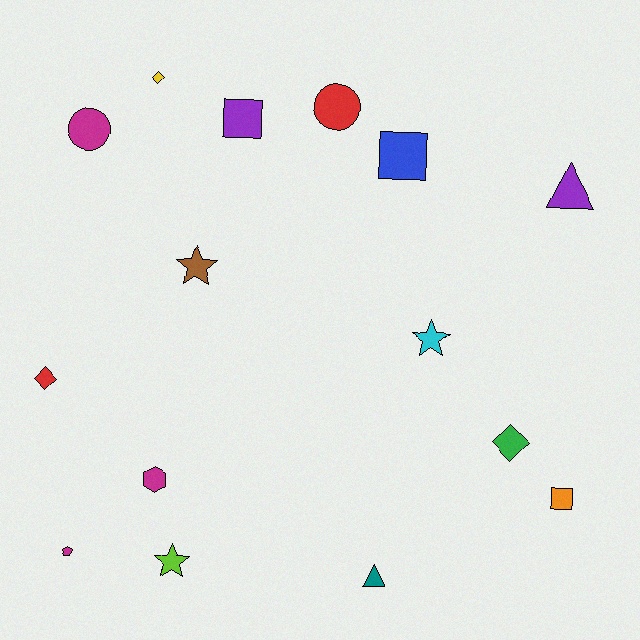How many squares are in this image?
There are 3 squares.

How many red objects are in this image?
There are 2 red objects.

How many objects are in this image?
There are 15 objects.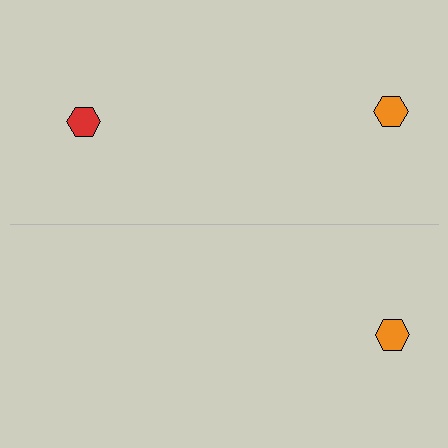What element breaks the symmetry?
A red hexagon is missing from the bottom side.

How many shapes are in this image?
There are 3 shapes in this image.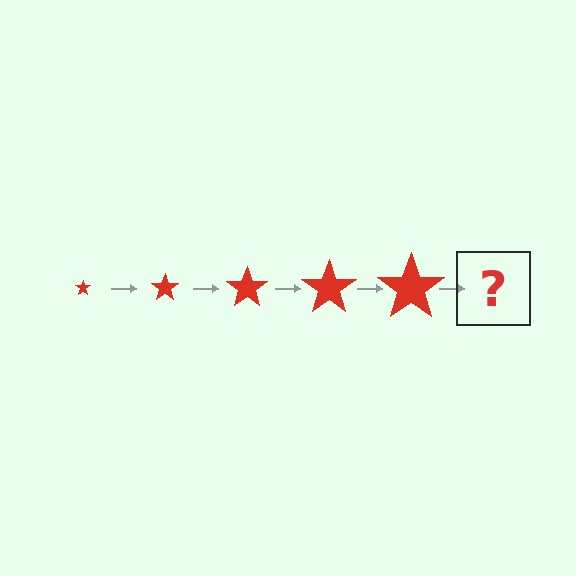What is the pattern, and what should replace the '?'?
The pattern is that the star gets progressively larger each step. The '?' should be a red star, larger than the previous one.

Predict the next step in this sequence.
The next step is a red star, larger than the previous one.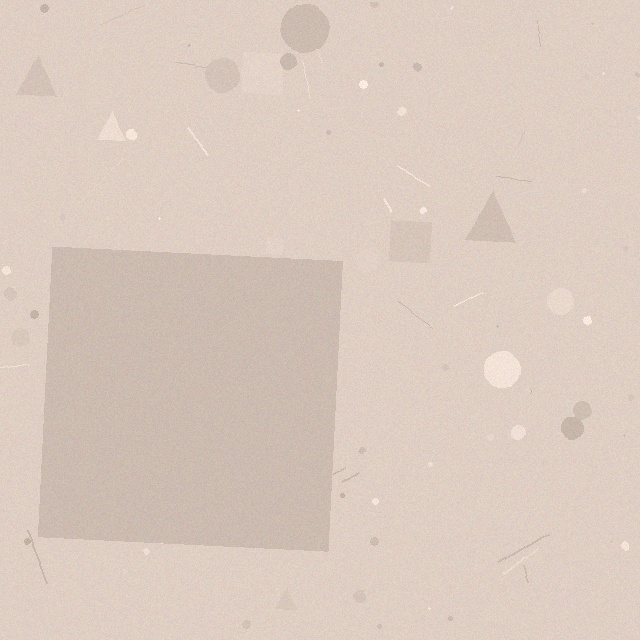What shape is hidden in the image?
A square is hidden in the image.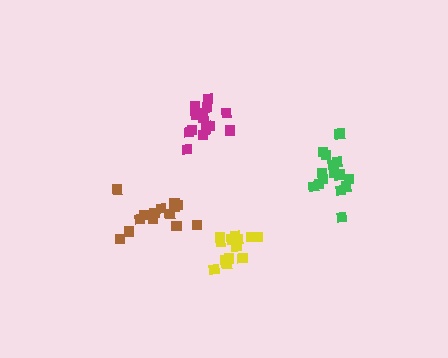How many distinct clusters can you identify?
There are 4 distinct clusters.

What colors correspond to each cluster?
The clusters are colored: magenta, green, brown, yellow.